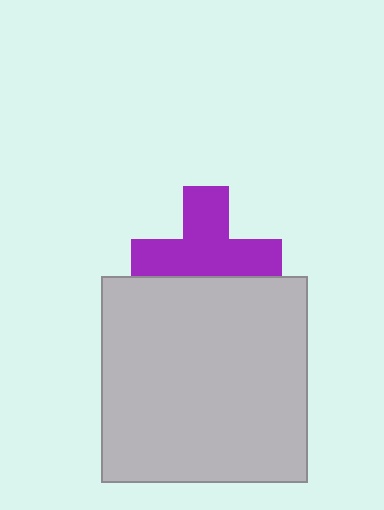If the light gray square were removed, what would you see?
You would see the complete purple cross.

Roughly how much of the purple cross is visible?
Most of it is visible (roughly 67%).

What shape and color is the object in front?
The object in front is a light gray square.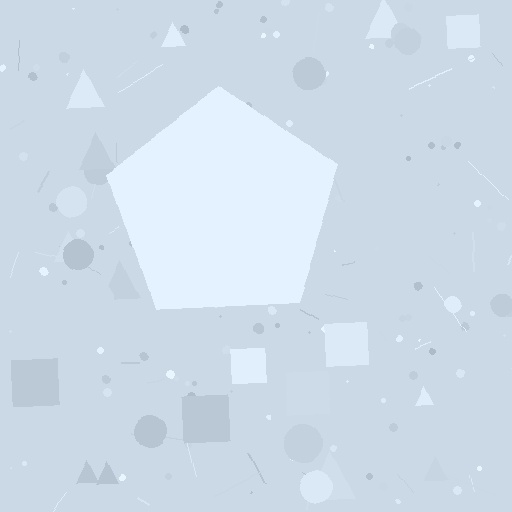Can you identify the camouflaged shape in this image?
The camouflaged shape is a pentagon.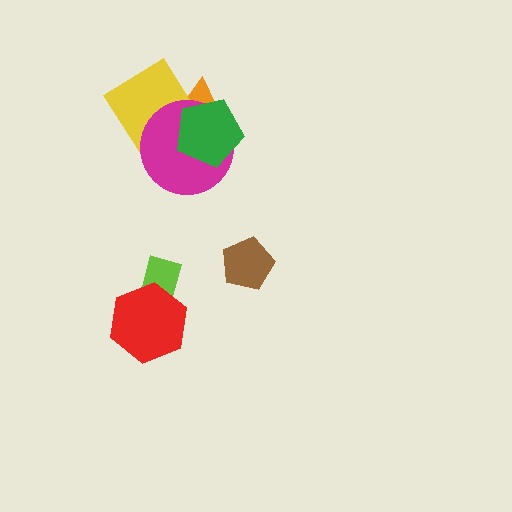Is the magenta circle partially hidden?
Yes, it is partially covered by another shape.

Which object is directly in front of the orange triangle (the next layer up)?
The yellow diamond is directly in front of the orange triangle.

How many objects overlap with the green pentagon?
3 objects overlap with the green pentagon.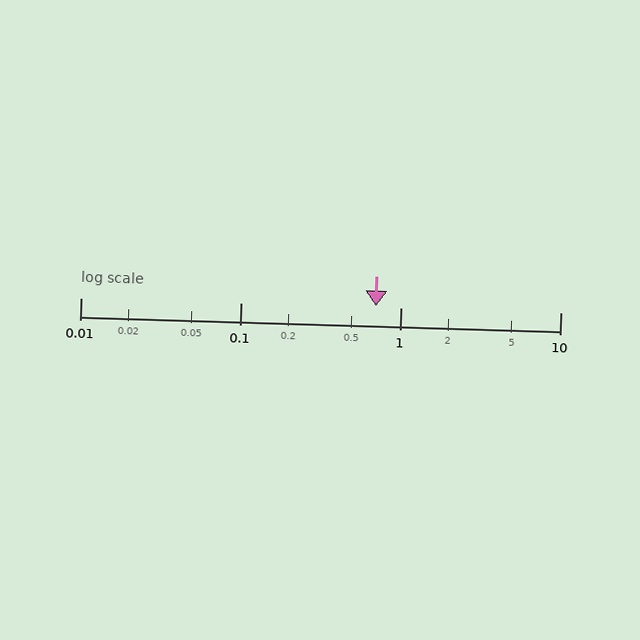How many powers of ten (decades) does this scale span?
The scale spans 3 decades, from 0.01 to 10.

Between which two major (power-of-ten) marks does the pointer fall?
The pointer is between 0.1 and 1.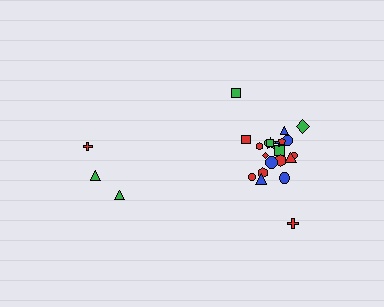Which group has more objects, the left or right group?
The right group.